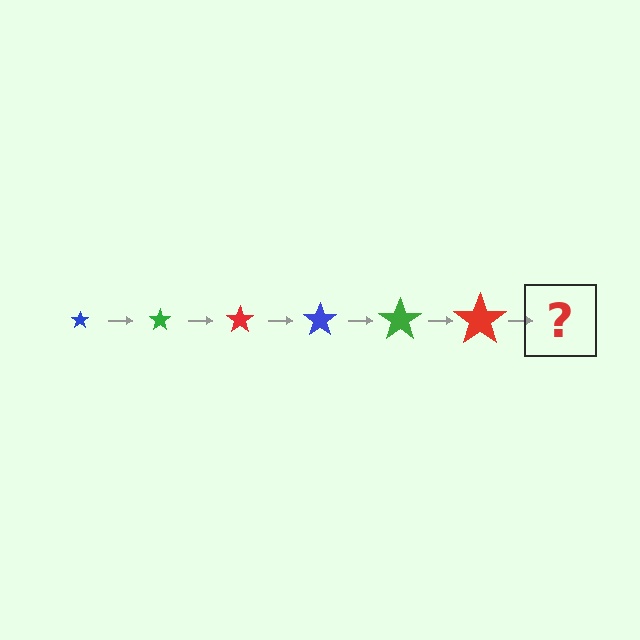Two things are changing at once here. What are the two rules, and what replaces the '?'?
The two rules are that the star grows larger each step and the color cycles through blue, green, and red. The '?' should be a blue star, larger than the previous one.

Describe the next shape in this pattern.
It should be a blue star, larger than the previous one.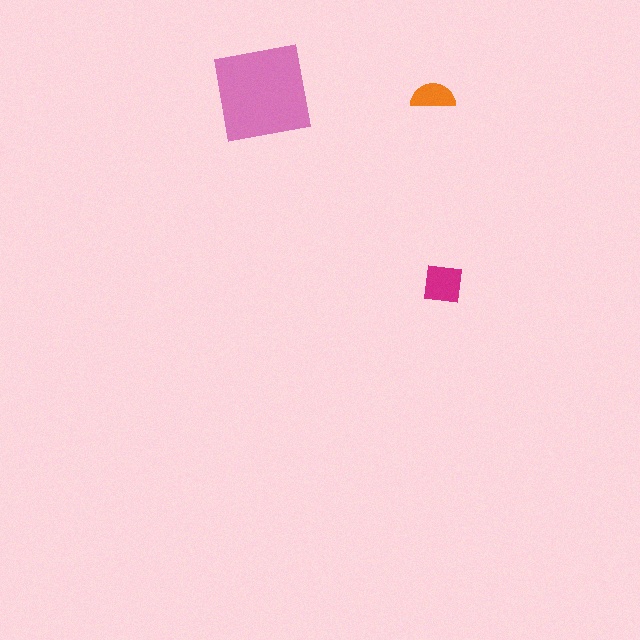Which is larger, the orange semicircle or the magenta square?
The magenta square.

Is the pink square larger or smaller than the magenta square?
Larger.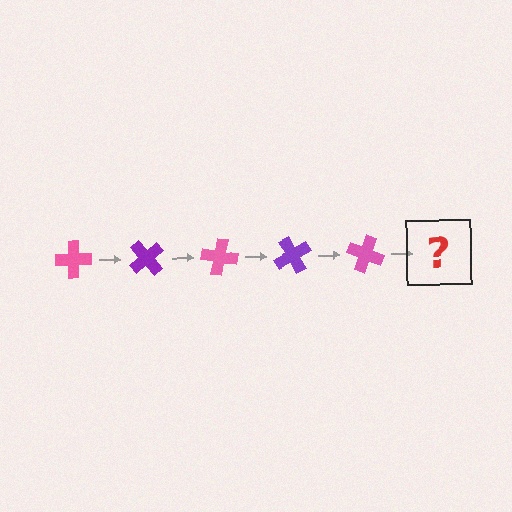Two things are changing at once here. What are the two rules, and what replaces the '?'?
The two rules are that it rotates 50 degrees each step and the color cycles through pink and purple. The '?' should be a purple cross, rotated 250 degrees from the start.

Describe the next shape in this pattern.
It should be a purple cross, rotated 250 degrees from the start.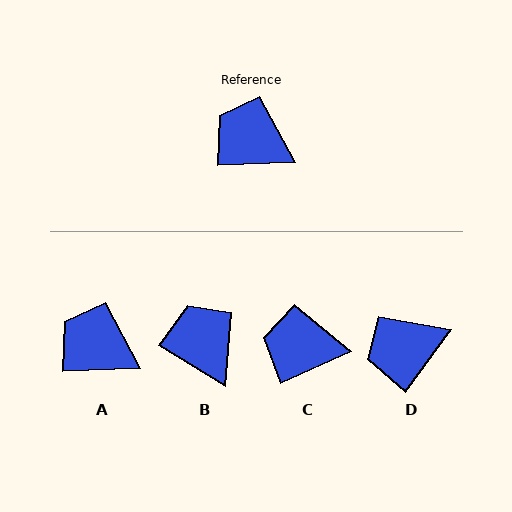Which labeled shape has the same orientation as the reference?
A.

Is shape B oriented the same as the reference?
No, it is off by about 34 degrees.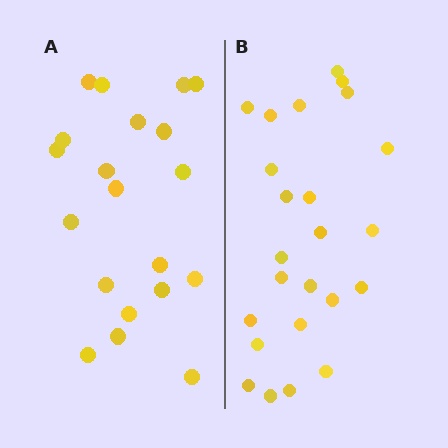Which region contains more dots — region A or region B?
Region B (the right region) has more dots.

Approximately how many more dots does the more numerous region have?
Region B has about 4 more dots than region A.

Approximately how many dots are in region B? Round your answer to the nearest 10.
About 20 dots. (The exact count is 24, which rounds to 20.)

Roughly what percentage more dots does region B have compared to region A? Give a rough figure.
About 20% more.